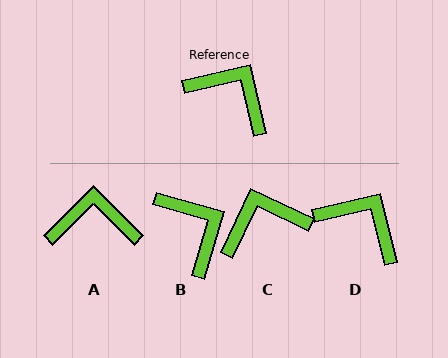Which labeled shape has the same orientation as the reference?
D.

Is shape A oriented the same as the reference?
No, it is off by about 32 degrees.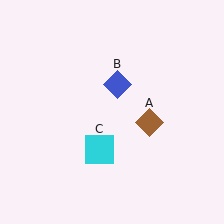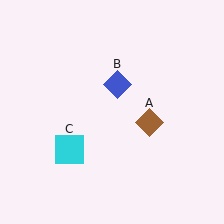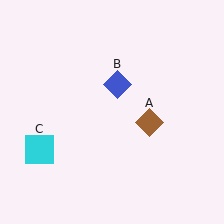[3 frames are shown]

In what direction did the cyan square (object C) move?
The cyan square (object C) moved left.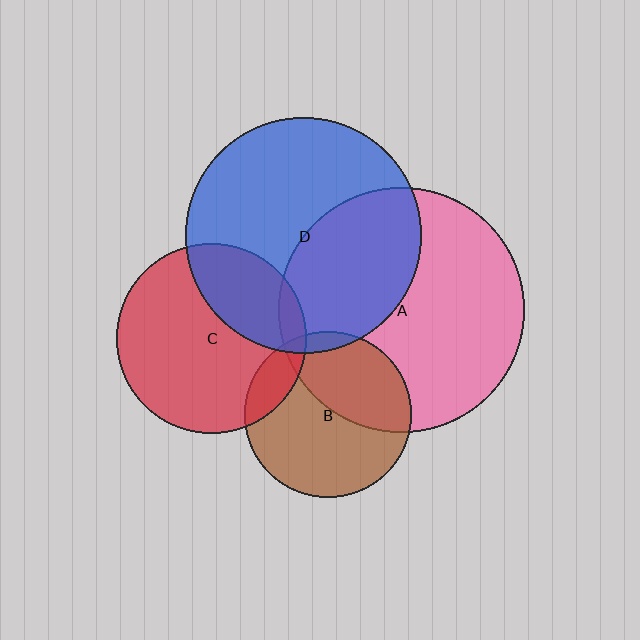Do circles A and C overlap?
Yes.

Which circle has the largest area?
Circle A (pink).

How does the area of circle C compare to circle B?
Approximately 1.3 times.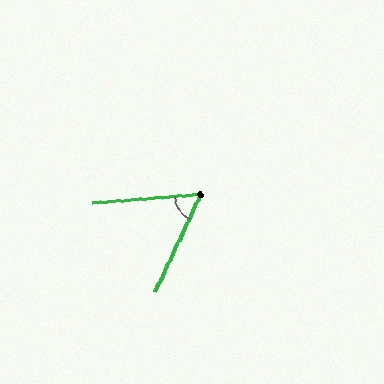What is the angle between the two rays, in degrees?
Approximately 60 degrees.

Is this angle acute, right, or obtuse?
It is acute.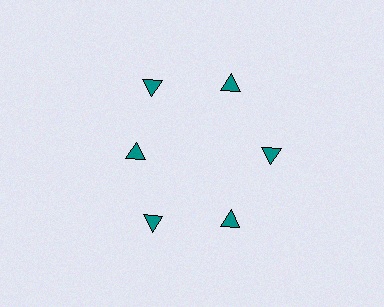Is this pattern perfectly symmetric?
No. The 6 teal triangles are arranged in a ring, but one element near the 9 o'clock position is pulled inward toward the center, breaking the 6-fold rotational symmetry.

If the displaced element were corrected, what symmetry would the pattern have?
It would have 6-fold rotational symmetry — the pattern would map onto itself every 60 degrees.